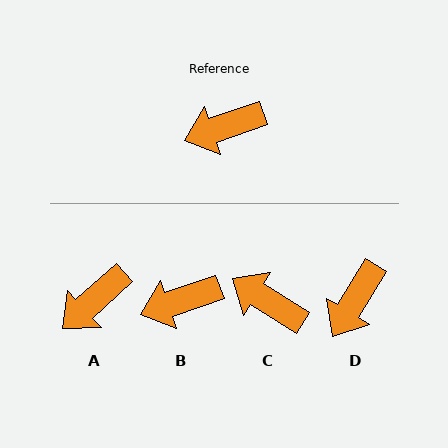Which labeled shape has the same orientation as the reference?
B.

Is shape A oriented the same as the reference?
No, it is off by about 23 degrees.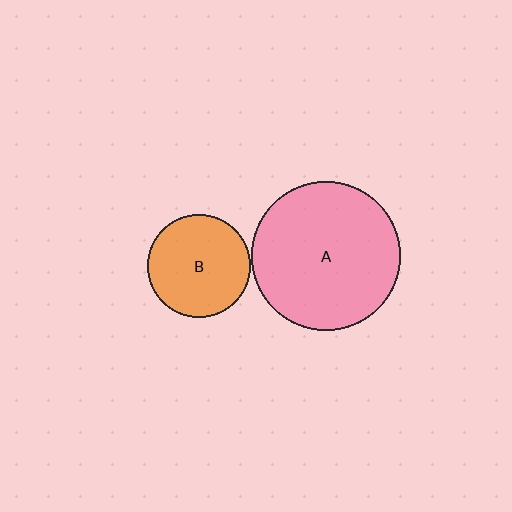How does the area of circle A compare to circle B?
Approximately 2.1 times.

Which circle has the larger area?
Circle A (pink).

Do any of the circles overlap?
No, none of the circles overlap.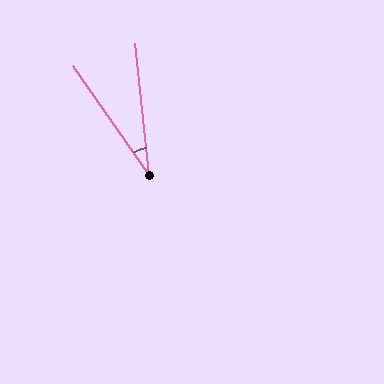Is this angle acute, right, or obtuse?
It is acute.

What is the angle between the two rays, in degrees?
Approximately 29 degrees.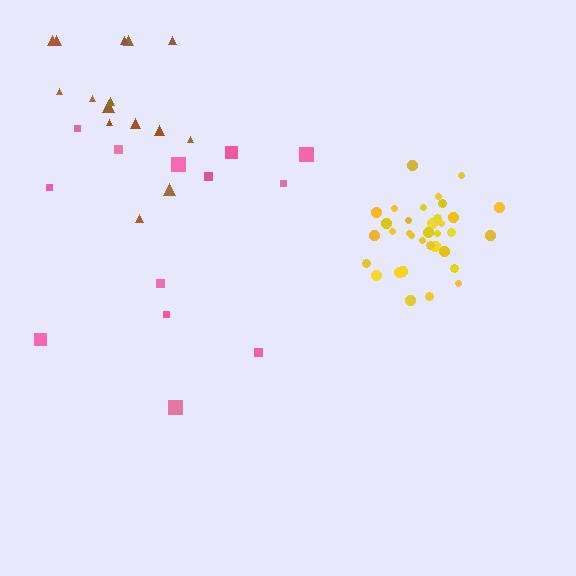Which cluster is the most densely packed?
Yellow.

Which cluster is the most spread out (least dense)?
Pink.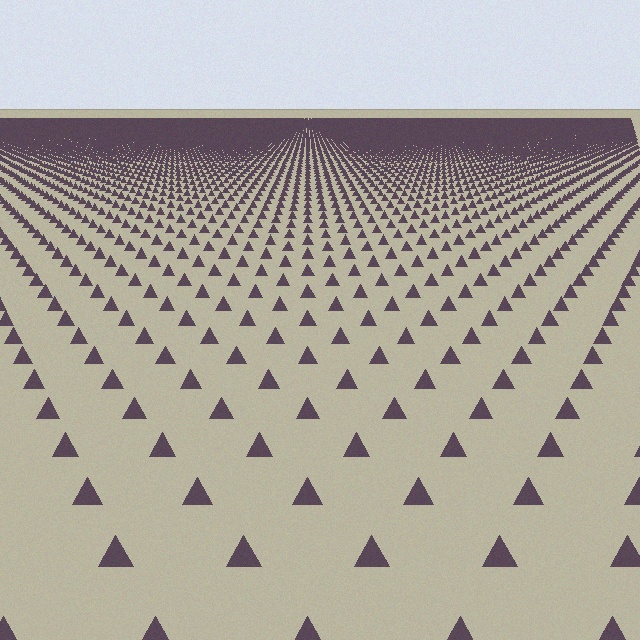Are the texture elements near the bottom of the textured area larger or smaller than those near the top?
Larger. Near the bottom, elements are closer to the viewer and appear at a bigger on-screen size.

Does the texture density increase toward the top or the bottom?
Density increases toward the top.